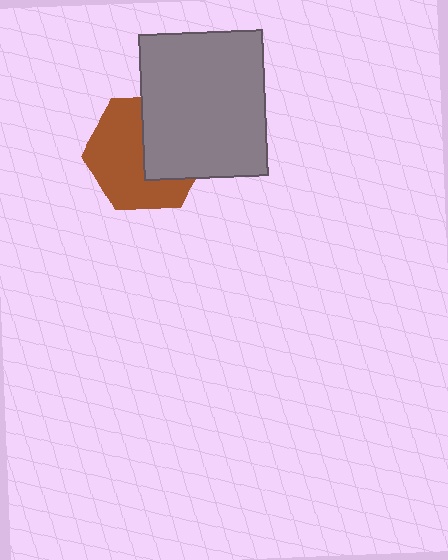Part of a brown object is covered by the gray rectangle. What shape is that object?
It is a hexagon.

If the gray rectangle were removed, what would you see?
You would see the complete brown hexagon.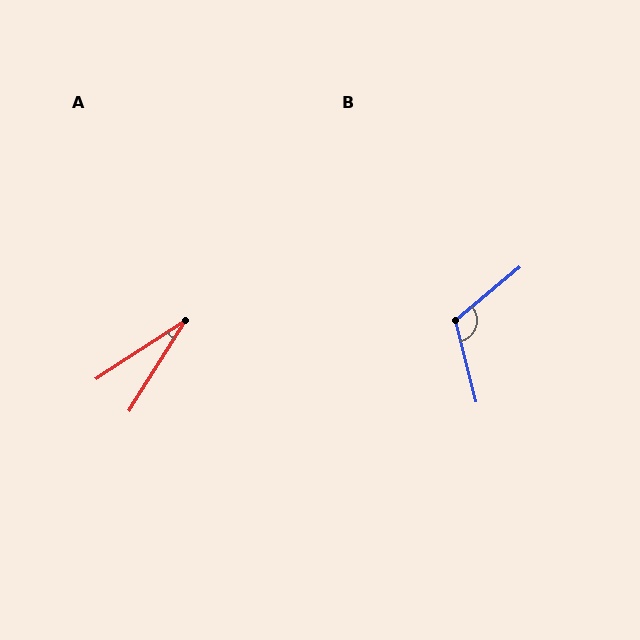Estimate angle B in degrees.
Approximately 116 degrees.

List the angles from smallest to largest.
A (25°), B (116°).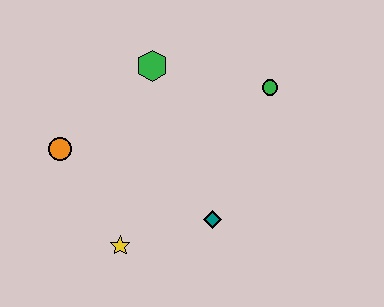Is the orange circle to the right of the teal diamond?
No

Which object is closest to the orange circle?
The yellow star is closest to the orange circle.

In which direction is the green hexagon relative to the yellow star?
The green hexagon is above the yellow star.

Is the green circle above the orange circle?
Yes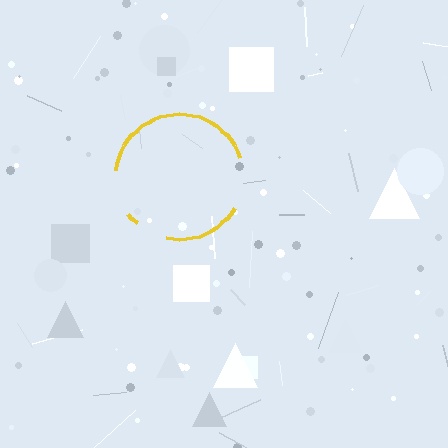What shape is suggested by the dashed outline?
The dashed outline suggests a circle.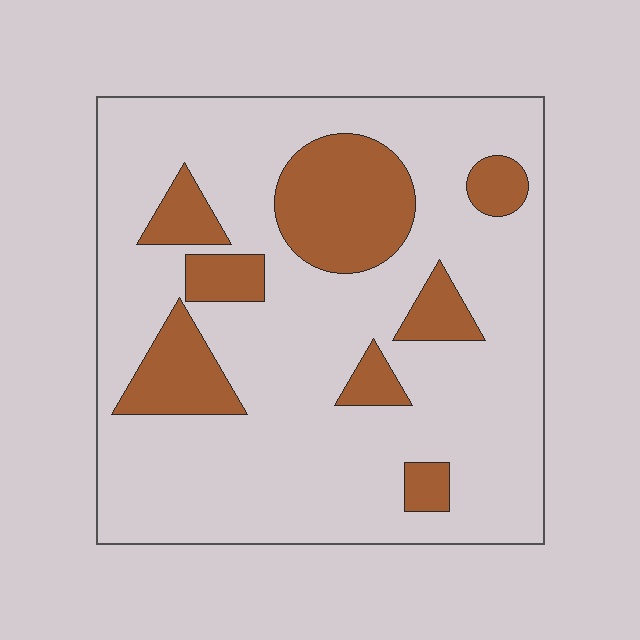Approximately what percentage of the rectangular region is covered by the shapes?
Approximately 20%.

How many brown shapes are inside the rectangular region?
8.